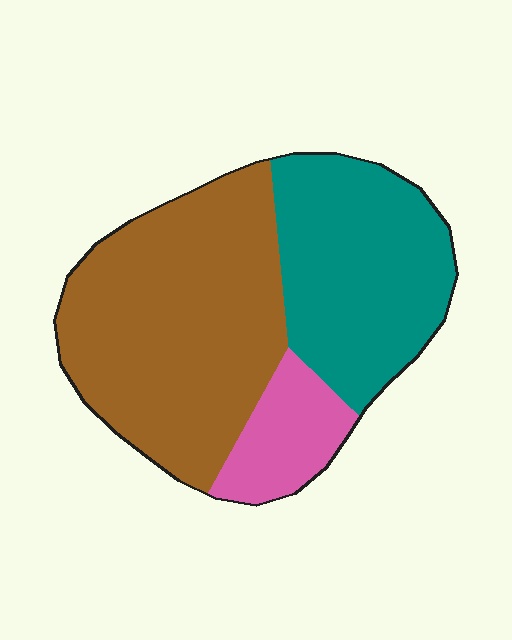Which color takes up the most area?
Brown, at roughly 50%.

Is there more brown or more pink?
Brown.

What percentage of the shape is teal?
Teal takes up about one third (1/3) of the shape.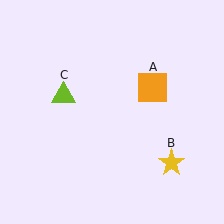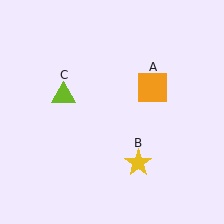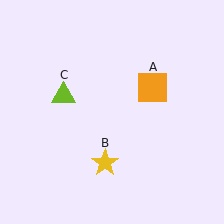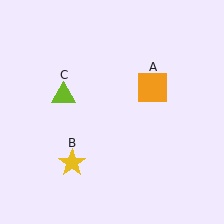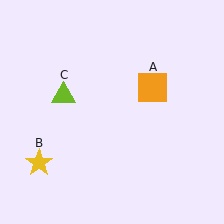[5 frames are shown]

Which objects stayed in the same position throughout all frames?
Orange square (object A) and lime triangle (object C) remained stationary.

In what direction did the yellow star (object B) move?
The yellow star (object B) moved left.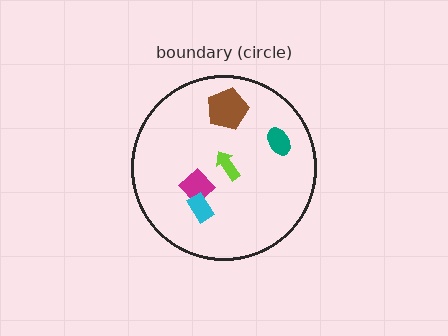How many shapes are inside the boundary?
5 inside, 0 outside.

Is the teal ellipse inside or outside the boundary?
Inside.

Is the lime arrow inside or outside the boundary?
Inside.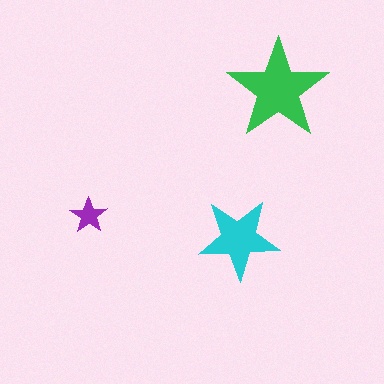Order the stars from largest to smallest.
the green one, the cyan one, the purple one.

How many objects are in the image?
There are 3 objects in the image.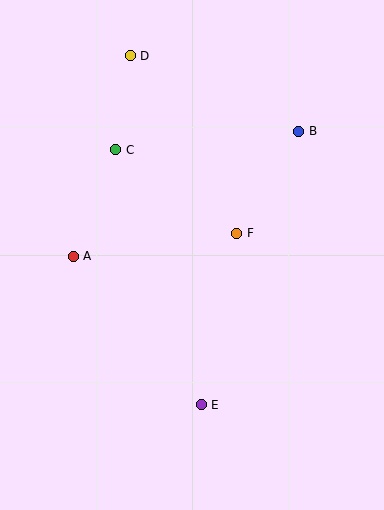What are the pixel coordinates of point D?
Point D is at (130, 56).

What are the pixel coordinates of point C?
Point C is at (116, 150).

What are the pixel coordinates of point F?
Point F is at (237, 233).